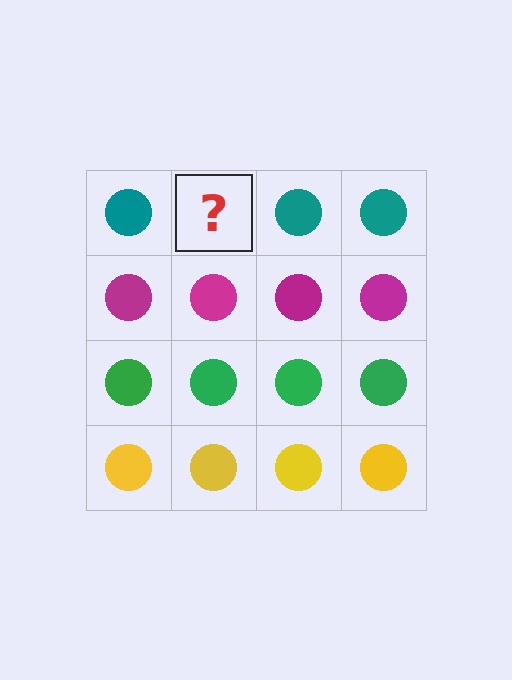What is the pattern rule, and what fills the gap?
The rule is that each row has a consistent color. The gap should be filled with a teal circle.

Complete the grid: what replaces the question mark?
The question mark should be replaced with a teal circle.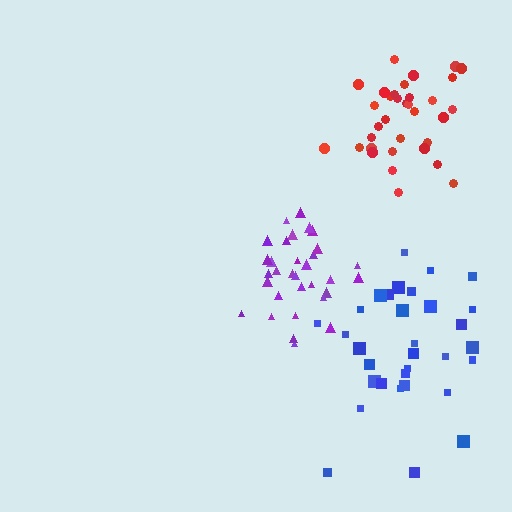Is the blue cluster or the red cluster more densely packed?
Red.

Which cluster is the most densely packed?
Red.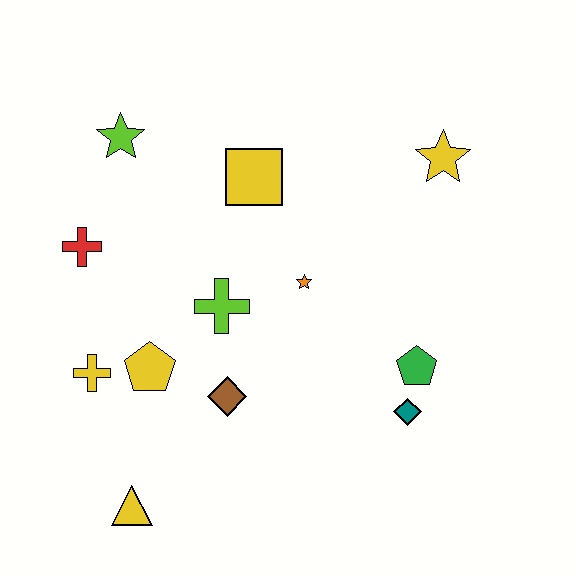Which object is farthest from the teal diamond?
The lime star is farthest from the teal diamond.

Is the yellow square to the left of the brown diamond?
No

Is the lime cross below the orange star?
Yes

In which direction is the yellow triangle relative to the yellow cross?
The yellow triangle is below the yellow cross.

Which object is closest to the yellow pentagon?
The yellow cross is closest to the yellow pentagon.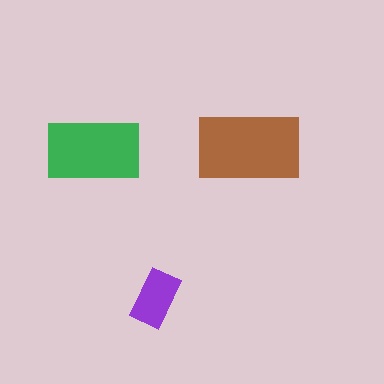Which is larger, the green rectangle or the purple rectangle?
The green one.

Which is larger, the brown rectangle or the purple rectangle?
The brown one.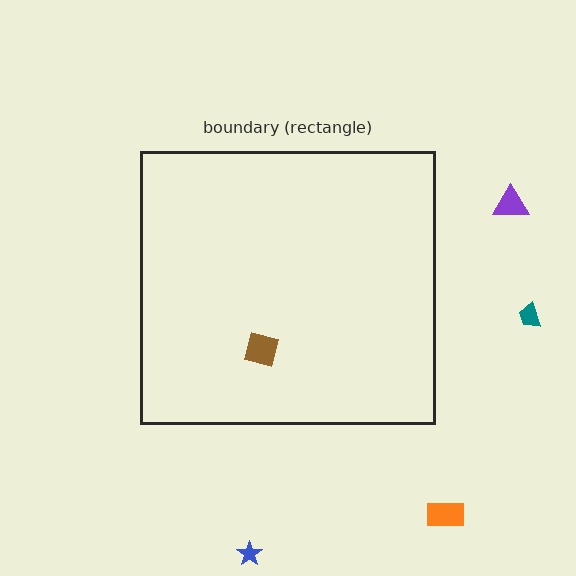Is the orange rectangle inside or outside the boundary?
Outside.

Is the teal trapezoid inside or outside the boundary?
Outside.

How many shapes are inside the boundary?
1 inside, 4 outside.